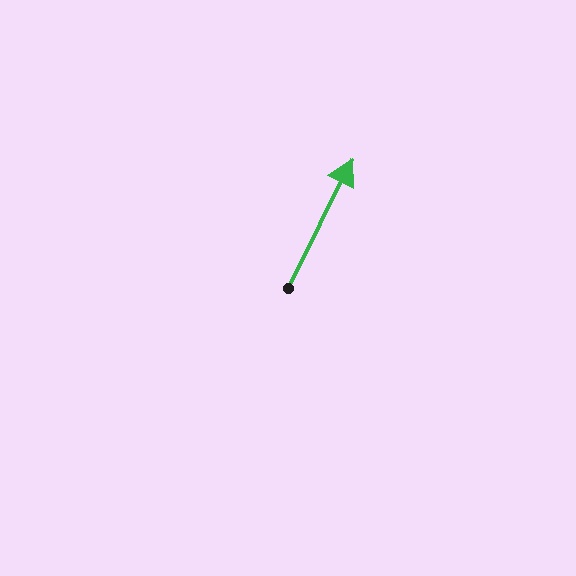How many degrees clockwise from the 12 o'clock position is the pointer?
Approximately 26 degrees.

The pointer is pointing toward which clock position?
Roughly 1 o'clock.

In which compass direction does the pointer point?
Northeast.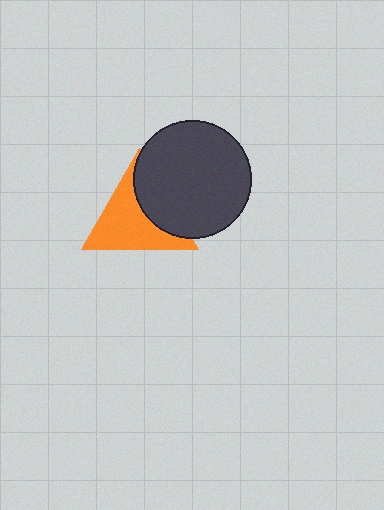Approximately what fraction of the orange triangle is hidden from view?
Roughly 36% of the orange triangle is hidden behind the dark gray circle.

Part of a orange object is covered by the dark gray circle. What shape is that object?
It is a triangle.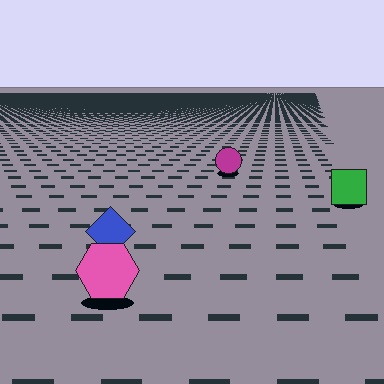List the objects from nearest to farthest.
From nearest to farthest: the pink hexagon, the blue diamond, the green square, the magenta circle.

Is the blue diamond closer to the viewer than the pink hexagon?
No. The pink hexagon is closer — you can tell from the texture gradient: the ground texture is coarser near it.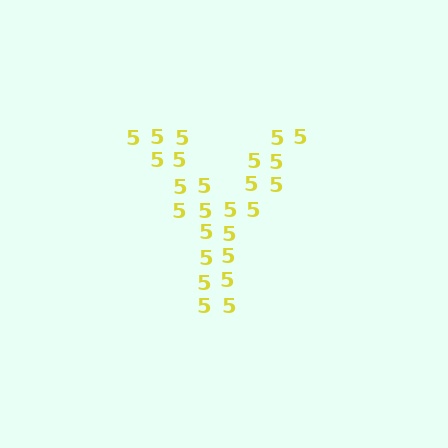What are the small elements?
The small elements are digit 5's.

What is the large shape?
The large shape is the letter Y.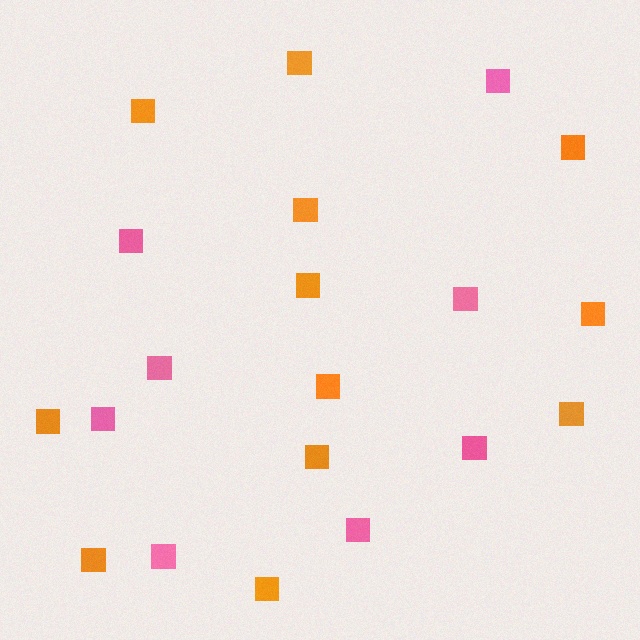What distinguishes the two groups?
There are 2 groups: one group of pink squares (8) and one group of orange squares (12).